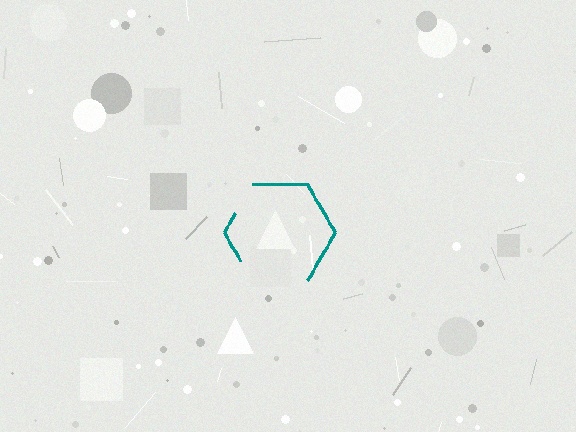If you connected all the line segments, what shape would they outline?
They would outline a hexagon.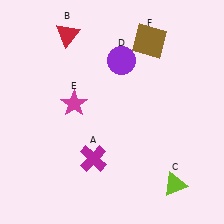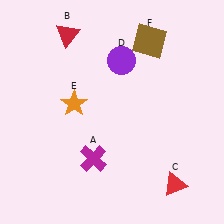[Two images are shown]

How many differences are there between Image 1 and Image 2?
There are 2 differences between the two images.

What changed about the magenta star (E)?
In Image 1, E is magenta. In Image 2, it changed to orange.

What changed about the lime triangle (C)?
In Image 1, C is lime. In Image 2, it changed to red.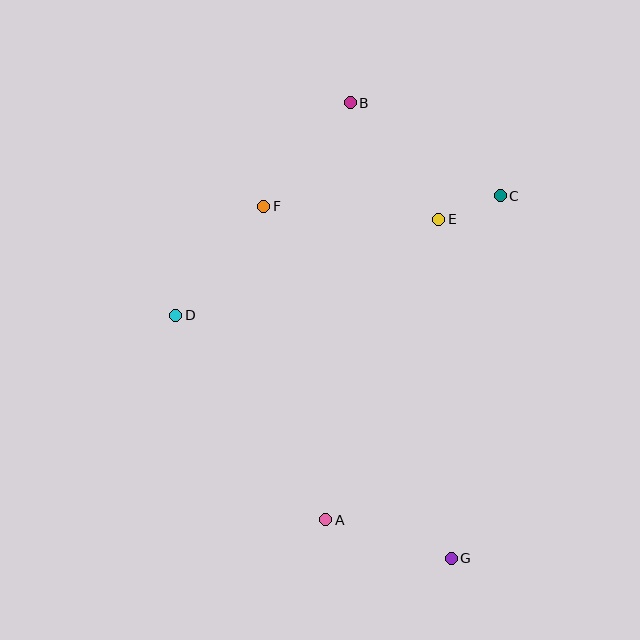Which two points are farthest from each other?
Points B and G are farthest from each other.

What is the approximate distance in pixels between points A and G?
The distance between A and G is approximately 131 pixels.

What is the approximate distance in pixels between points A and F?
The distance between A and F is approximately 319 pixels.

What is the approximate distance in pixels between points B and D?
The distance between B and D is approximately 275 pixels.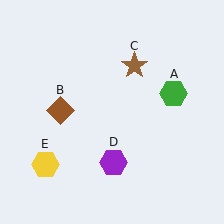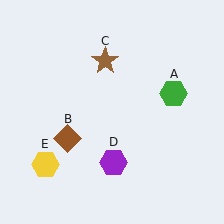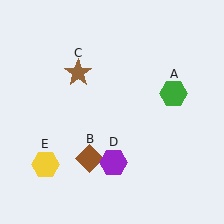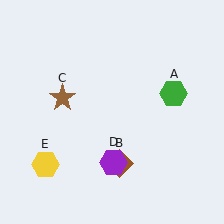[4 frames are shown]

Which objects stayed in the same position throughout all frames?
Green hexagon (object A) and purple hexagon (object D) and yellow hexagon (object E) remained stationary.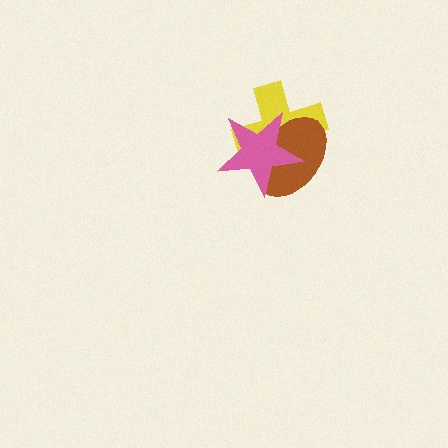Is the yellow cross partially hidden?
Yes, it is partially covered by another shape.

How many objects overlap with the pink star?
2 objects overlap with the pink star.